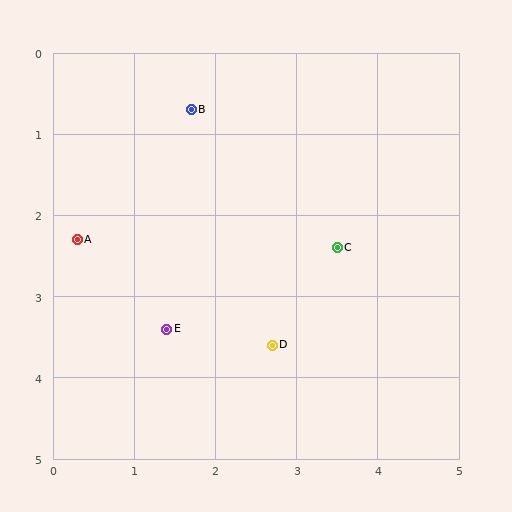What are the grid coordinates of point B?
Point B is at approximately (1.7, 0.7).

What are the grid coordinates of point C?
Point C is at approximately (3.5, 2.4).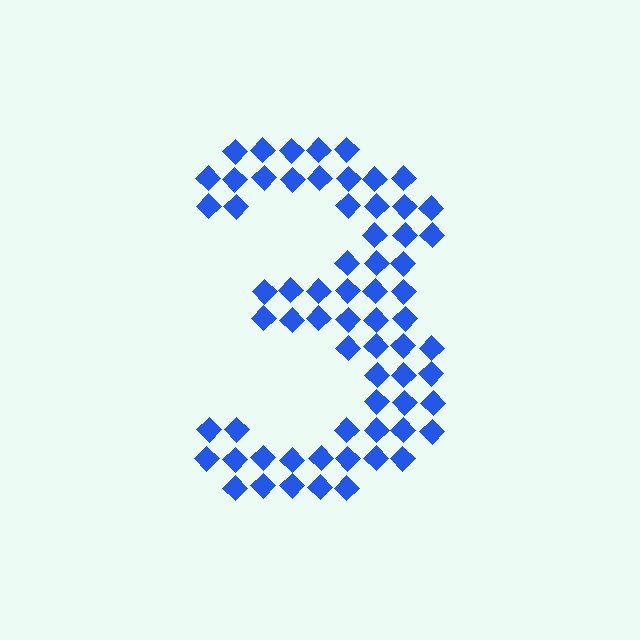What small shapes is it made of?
It is made of small diamonds.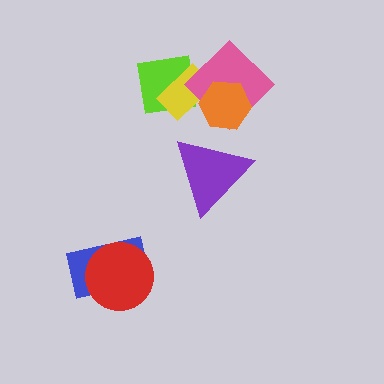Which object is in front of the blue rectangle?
The red circle is in front of the blue rectangle.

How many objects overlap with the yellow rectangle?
3 objects overlap with the yellow rectangle.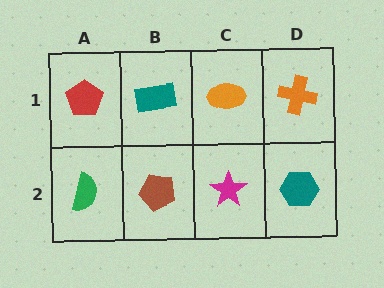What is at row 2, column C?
A magenta star.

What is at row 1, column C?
An orange ellipse.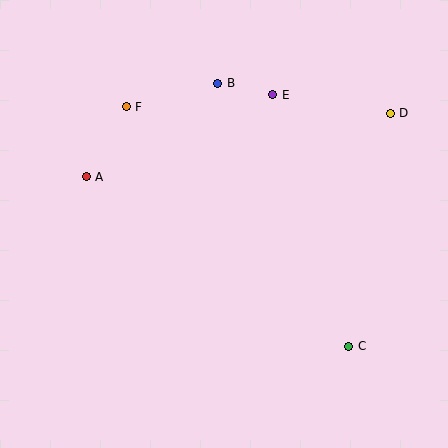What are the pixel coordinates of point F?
Point F is at (126, 107).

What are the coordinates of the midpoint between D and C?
The midpoint between D and C is at (369, 230).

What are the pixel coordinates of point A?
Point A is at (86, 177).